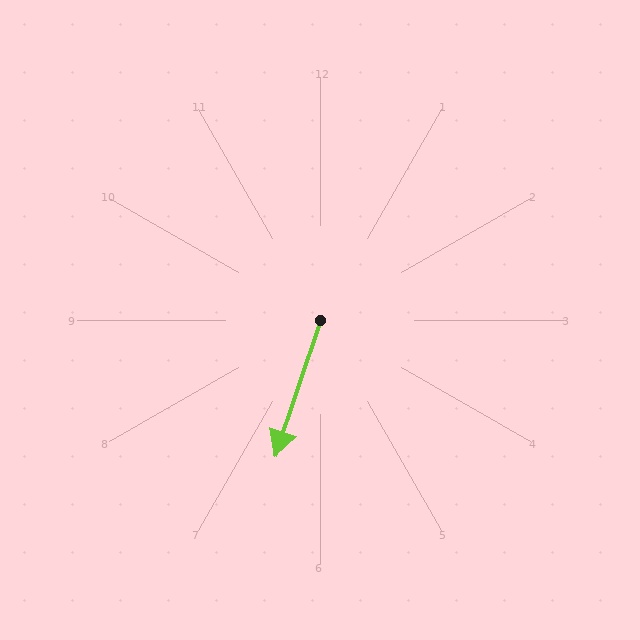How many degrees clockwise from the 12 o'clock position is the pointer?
Approximately 198 degrees.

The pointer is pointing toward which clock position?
Roughly 7 o'clock.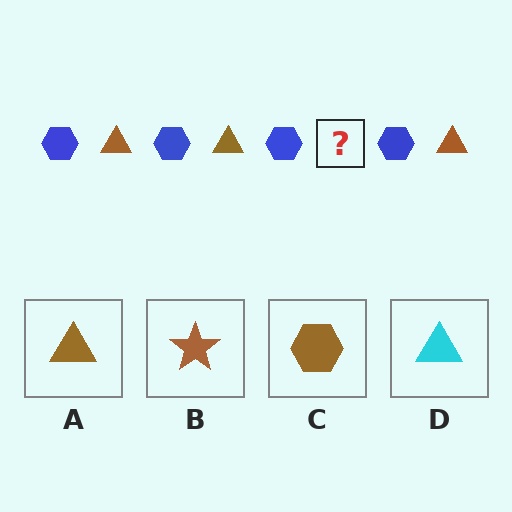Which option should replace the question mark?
Option A.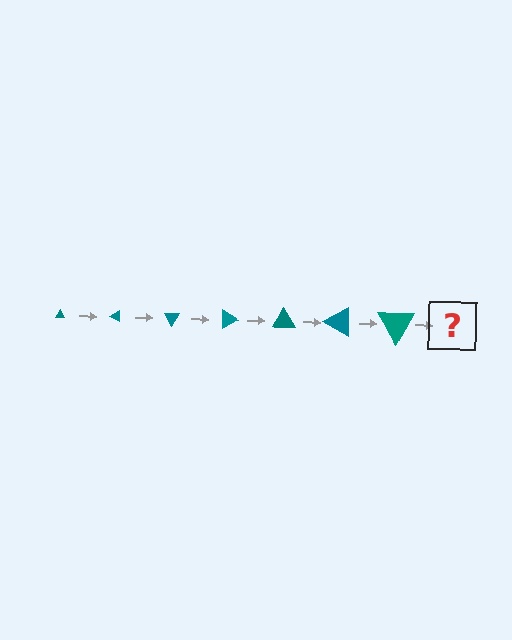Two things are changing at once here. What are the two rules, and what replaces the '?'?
The two rules are that the triangle grows larger each step and it rotates 30 degrees each step. The '?' should be a triangle, larger than the previous one and rotated 210 degrees from the start.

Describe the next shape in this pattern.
It should be a triangle, larger than the previous one and rotated 210 degrees from the start.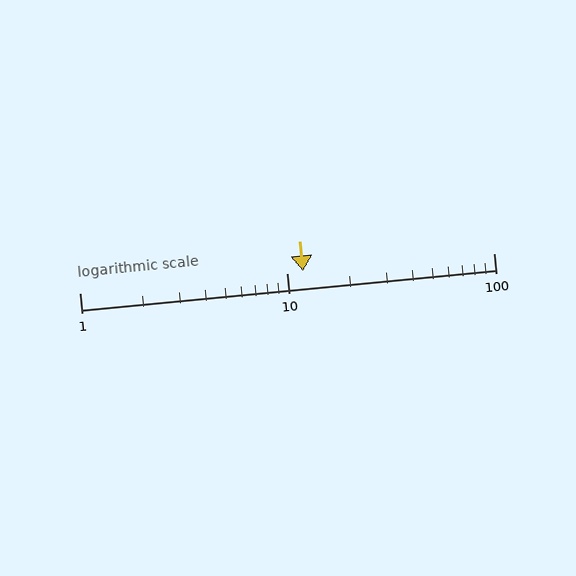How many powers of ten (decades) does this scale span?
The scale spans 2 decades, from 1 to 100.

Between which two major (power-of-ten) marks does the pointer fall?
The pointer is between 10 and 100.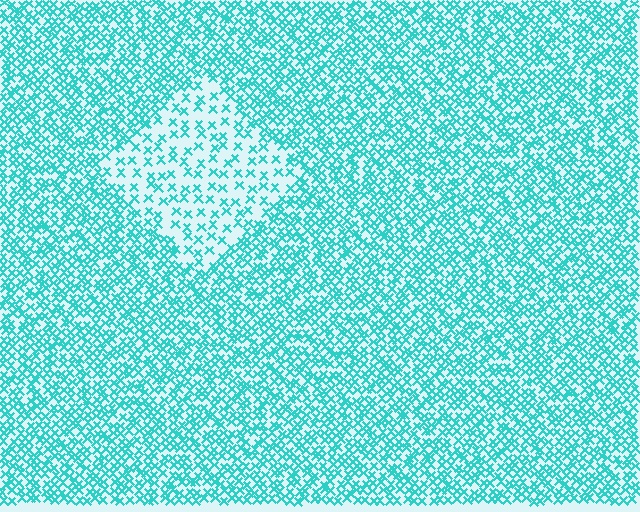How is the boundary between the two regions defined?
The boundary is defined by a change in element density (approximately 2.3x ratio). All elements are the same color, size, and shape.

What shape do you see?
I see a diamond.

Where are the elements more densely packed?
The elements are more densely packed outside the diamond boundary.